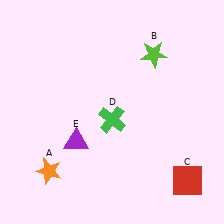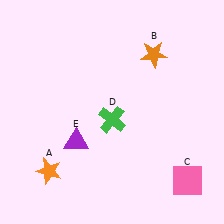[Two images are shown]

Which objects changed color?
B changed from lime to orange. C changed from red to pink.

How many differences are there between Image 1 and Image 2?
There are 2 differences between the two images.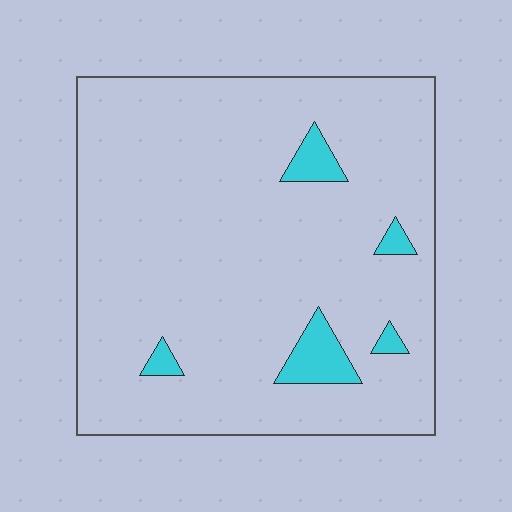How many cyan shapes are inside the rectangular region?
5.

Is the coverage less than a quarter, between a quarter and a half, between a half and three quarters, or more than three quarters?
Less than a quarter.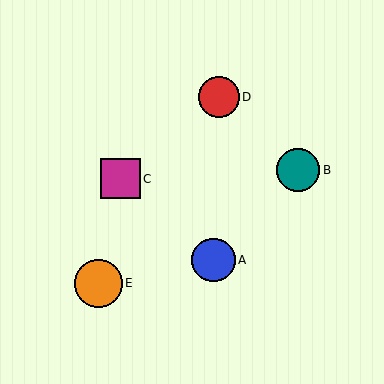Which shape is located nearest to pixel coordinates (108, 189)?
The magenta square (labeled C) at (120, 179) is nearest to that location.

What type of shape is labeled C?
Shape C is a magenta square.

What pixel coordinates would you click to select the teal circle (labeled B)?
Click at (298, 170) to select the teal circle B.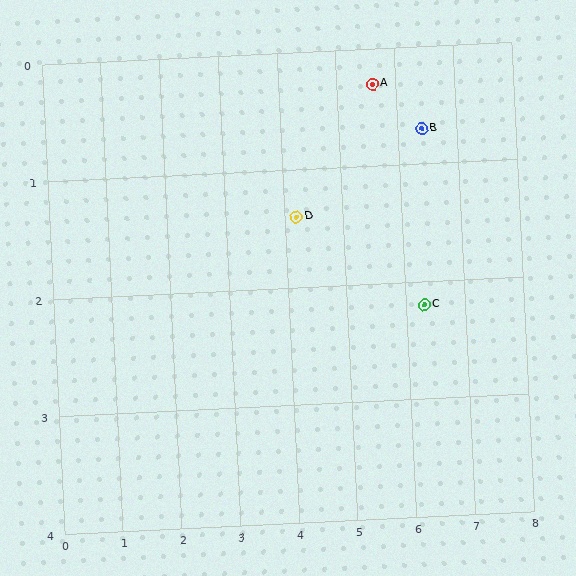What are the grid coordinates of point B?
Point B is at approximately (6.4, 0.7).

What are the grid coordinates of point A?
Point A is at approximately (5.6, 0.3).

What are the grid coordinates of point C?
Point C is at approximately (6.3, 2.2).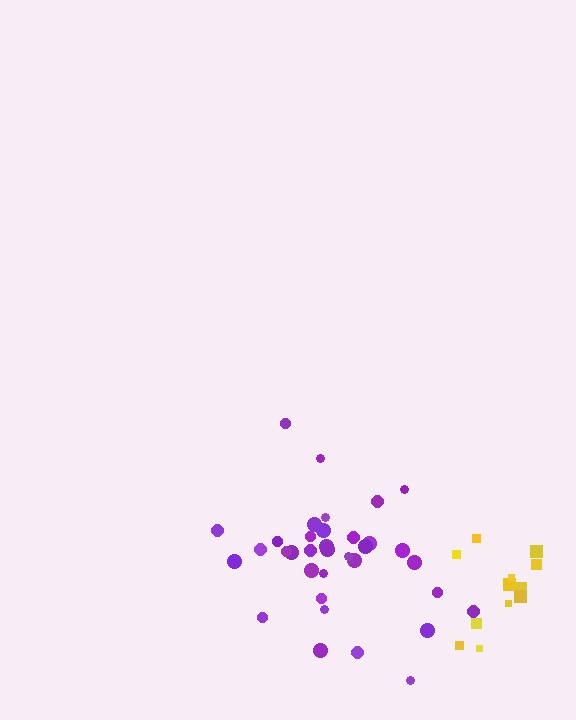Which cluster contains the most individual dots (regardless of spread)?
Purple (35).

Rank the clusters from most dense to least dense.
purple, yellow.